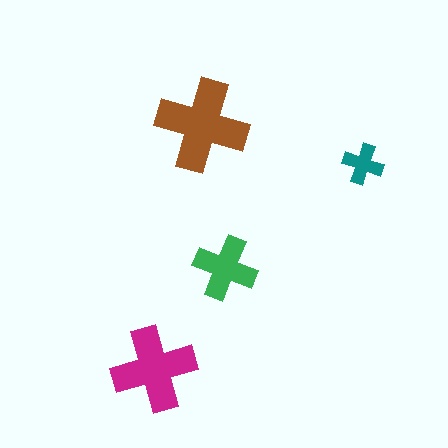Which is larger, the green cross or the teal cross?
The green one.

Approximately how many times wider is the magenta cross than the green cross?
About 1.5 times wider.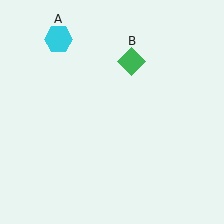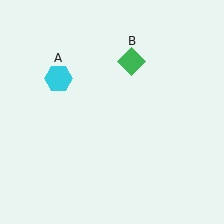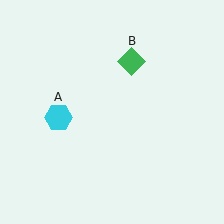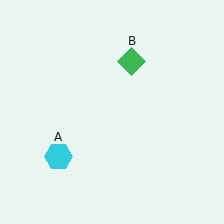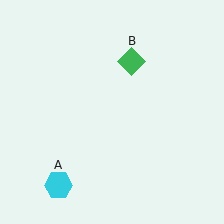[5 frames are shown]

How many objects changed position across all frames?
1 object changed position: cyan hexagon (object A).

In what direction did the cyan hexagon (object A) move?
The cyan hexagon (object A) moved down.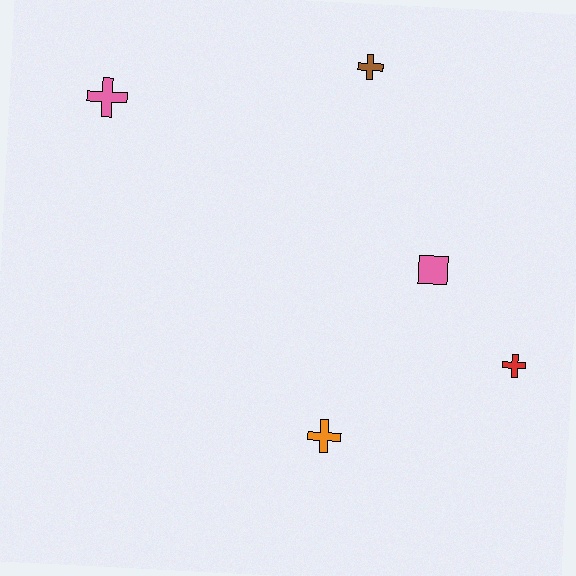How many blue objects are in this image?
There are no blue objects.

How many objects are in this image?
There are 5 objects.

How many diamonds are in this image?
There are no diamonds.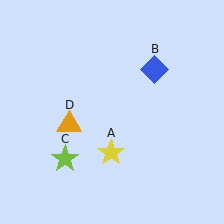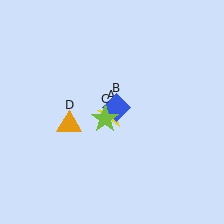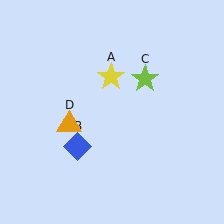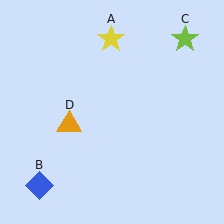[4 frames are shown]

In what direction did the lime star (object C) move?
The lime star (object C) moved up and to the right.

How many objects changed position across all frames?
3 objects changed position: yellow star (object A), blue diamond (object B), lime star (object C).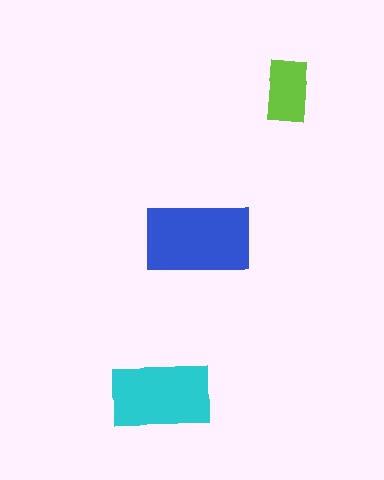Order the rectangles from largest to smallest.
the blue one, the cyan one, the lime one.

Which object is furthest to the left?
The cyan rectangle is leftmost.